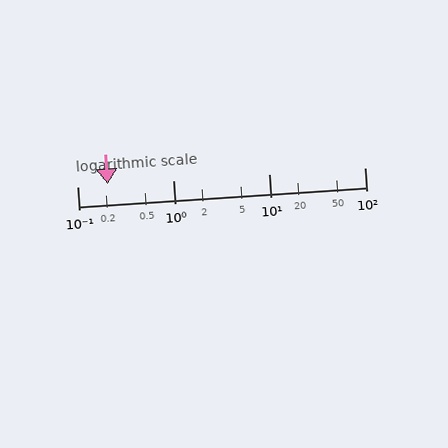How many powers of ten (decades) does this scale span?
The scale spans 3 decades, from 0.1 to 100.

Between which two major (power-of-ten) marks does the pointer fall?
The pointer is between 0.1 and 1.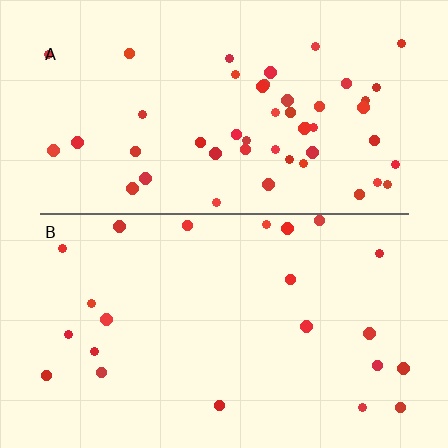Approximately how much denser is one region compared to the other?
Approximately 2.3× — region A over region B.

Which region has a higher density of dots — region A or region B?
A (the top).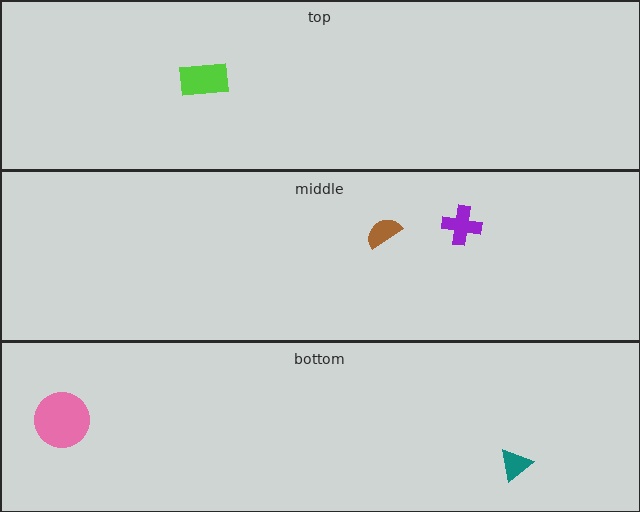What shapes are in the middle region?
The brown semicircle, the purple cross.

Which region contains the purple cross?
The middle region.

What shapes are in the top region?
The lime rectangle.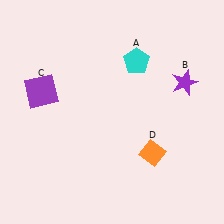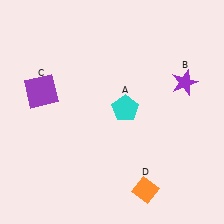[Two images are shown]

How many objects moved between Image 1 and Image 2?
2 objects moved between the two images.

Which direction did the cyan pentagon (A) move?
The cyan pentagon (A) moved down.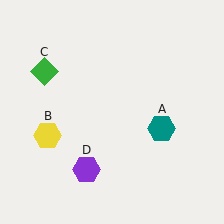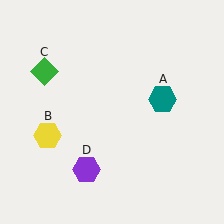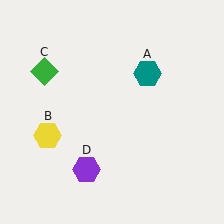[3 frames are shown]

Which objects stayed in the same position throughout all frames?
Yellow hexagon (object B) and green diamond (object C) and purple hexagon (object D) remained stationary.